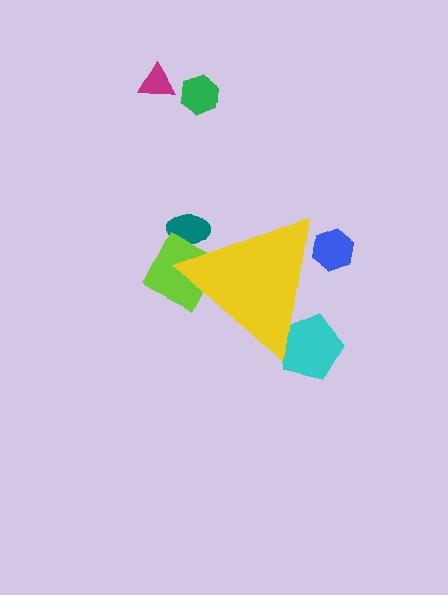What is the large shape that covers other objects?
A yellow triangle.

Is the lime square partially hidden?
Yes, the lime square is partially hidden behind the yellow triangle.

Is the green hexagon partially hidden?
No, the green hexagon is fully visible.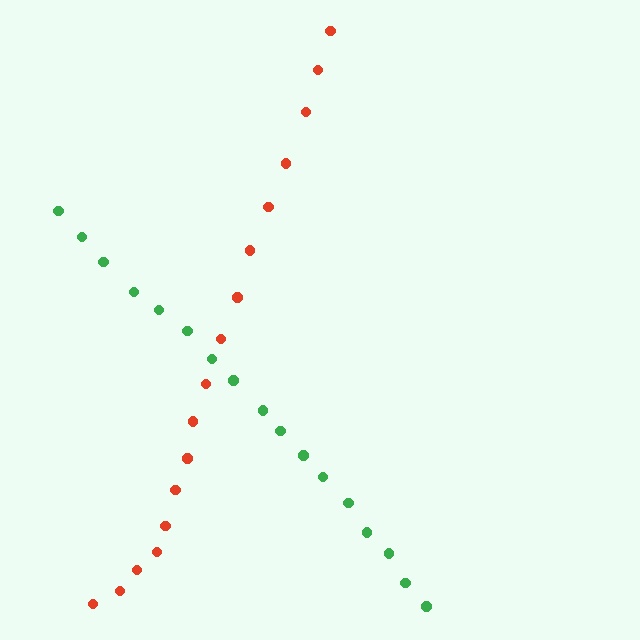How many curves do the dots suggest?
There are 2 distinct paths.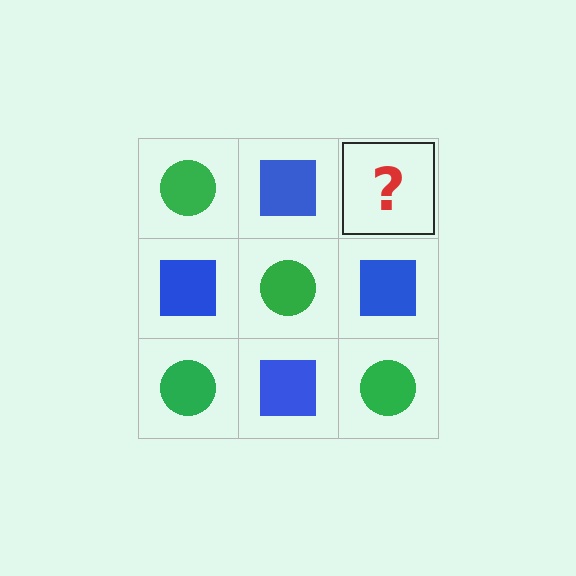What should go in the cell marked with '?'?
The missing cell should contain a green circle.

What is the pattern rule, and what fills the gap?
The rule is that it alternates green circle and blue square in a checkerboard pattern. The gap should be filled with a green circle.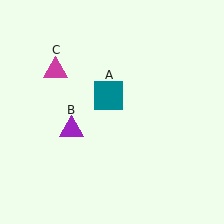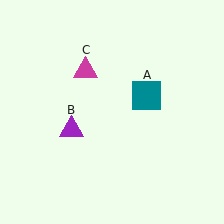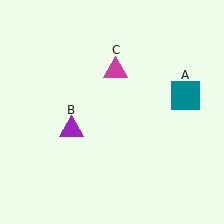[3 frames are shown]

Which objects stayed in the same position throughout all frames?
Purple triangle (object B) remained stationary.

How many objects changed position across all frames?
2 objects changed position: teal square (object A), magenta triangle (object C).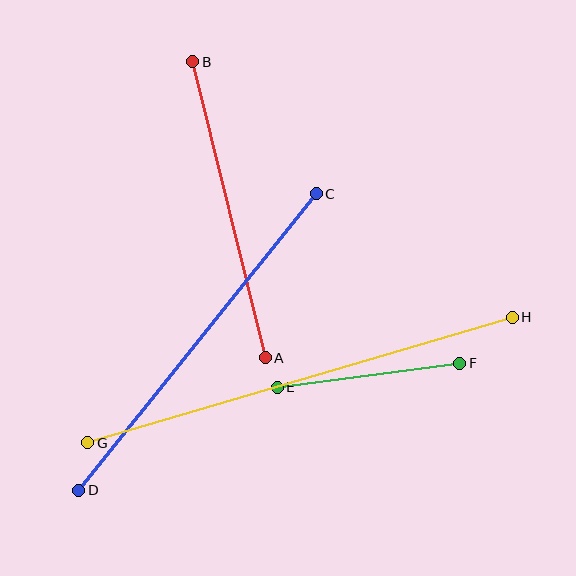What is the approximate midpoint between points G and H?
The midpoint is at approximately (300, 380) pixels.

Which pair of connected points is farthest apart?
Points G and H are farthest apart.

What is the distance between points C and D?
The distance is approximately 380 pixels.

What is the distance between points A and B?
The distance is approximately 304 pixels.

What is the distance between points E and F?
The distance is approximately 184 pixels.